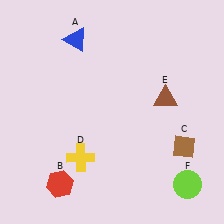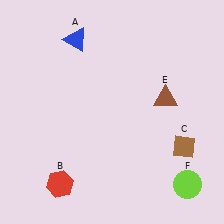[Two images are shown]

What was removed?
The yellow cross (D) was removed in Image 2.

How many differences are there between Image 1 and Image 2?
There is 1 difference between the two images.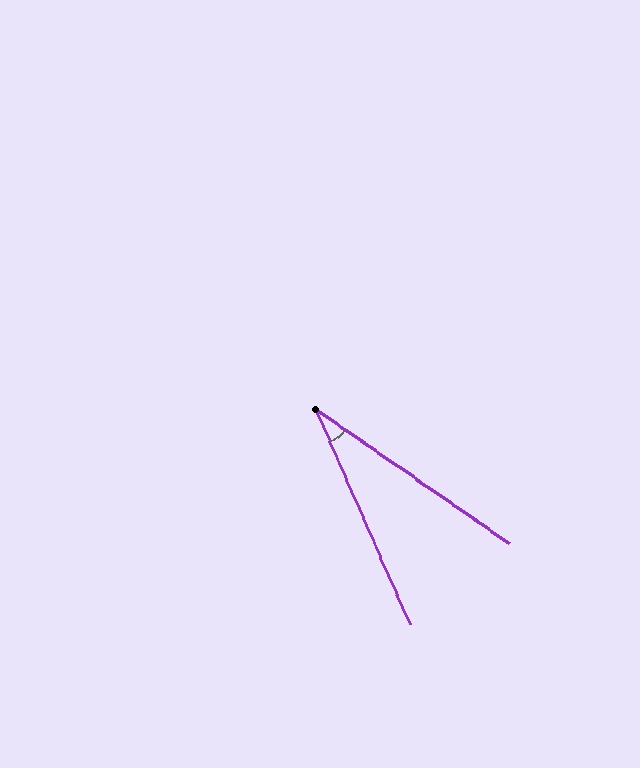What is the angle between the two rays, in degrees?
Approximately 32 degrees.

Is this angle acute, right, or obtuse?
It is acute.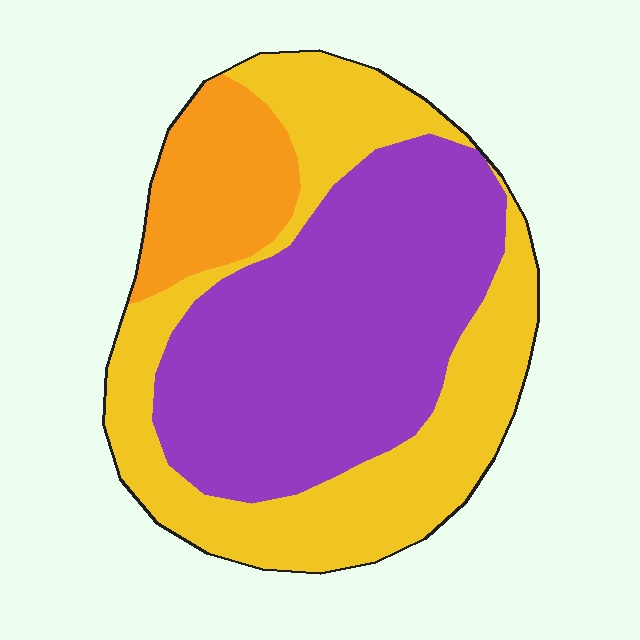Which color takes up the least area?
Orange, at roughly 15%.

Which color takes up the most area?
Purple, at roughly 45%.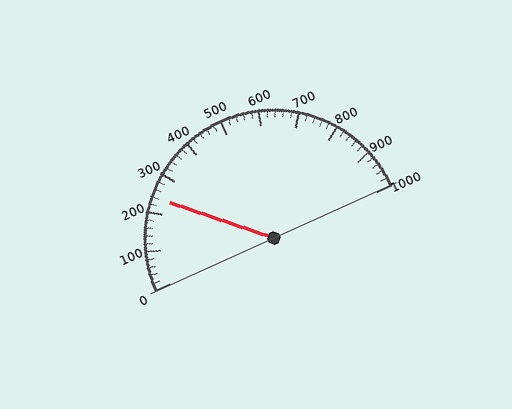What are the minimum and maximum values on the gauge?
The gauge ranges from 0 to 1000.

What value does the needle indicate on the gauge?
The needle indicates approximately 240.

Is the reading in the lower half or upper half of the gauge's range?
The reading is in the lower half of the range (0 to 1000).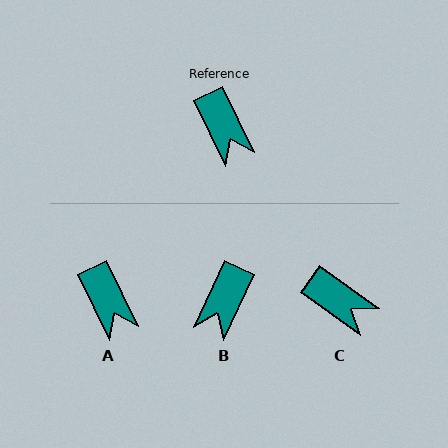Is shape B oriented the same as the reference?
No, it is off by about 51 degrees.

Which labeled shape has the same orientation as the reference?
A.